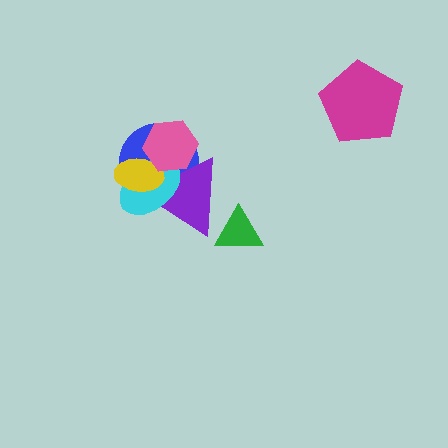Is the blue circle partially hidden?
Yes, it is partially covered by another shape.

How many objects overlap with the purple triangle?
5 objects overlap with the purple triangle.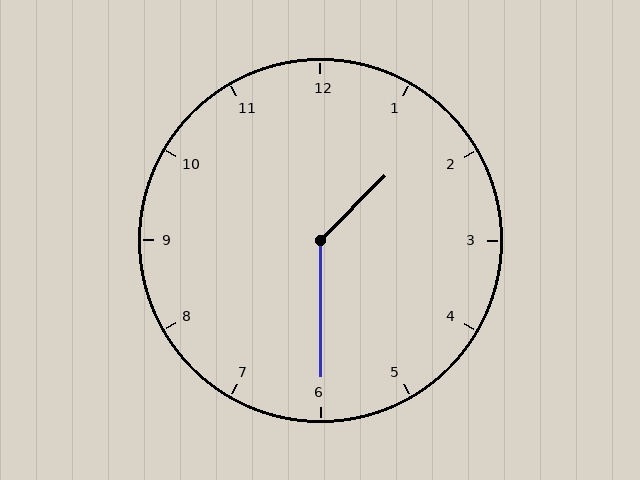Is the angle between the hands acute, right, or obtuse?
It is obtuse.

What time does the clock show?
1:30.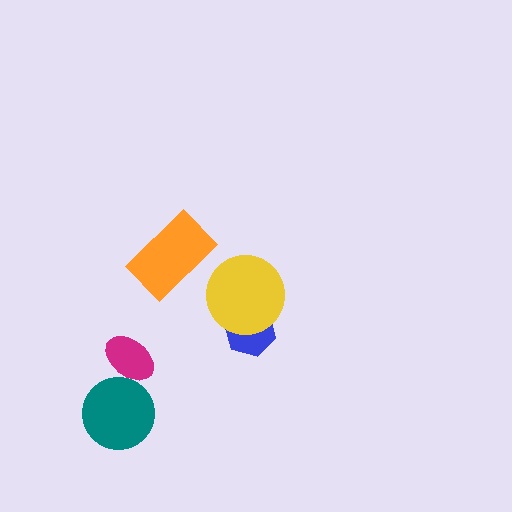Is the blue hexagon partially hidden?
Yes, it is partially covered by another shape.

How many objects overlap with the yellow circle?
1 object overlaps with the yellow circle.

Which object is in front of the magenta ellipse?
The teal circle is in front of the magenta ellipse.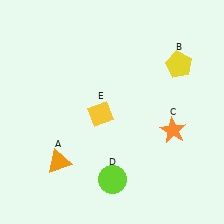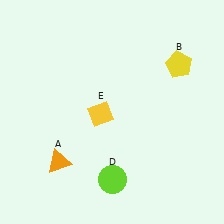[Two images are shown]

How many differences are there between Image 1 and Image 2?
There is 1 difference between the two images.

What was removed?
The orange star (C) was removed in Image 2.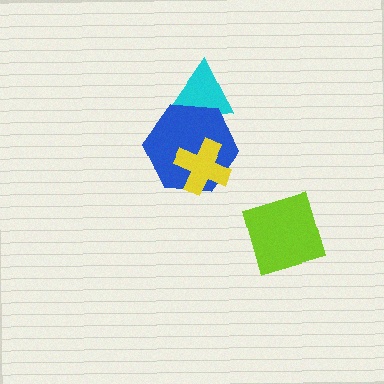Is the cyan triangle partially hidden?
Yes, it is partially covered by another shape.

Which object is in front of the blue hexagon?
The yellow cross is in front of the blue hexagon.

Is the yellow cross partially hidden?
No, no other shape covers it.